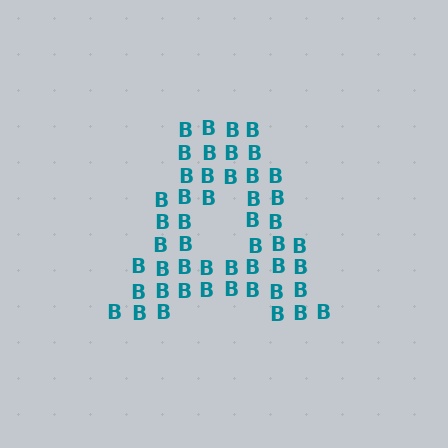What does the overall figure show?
The overall figure shows the letter A.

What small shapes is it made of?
It is made of small letter B's.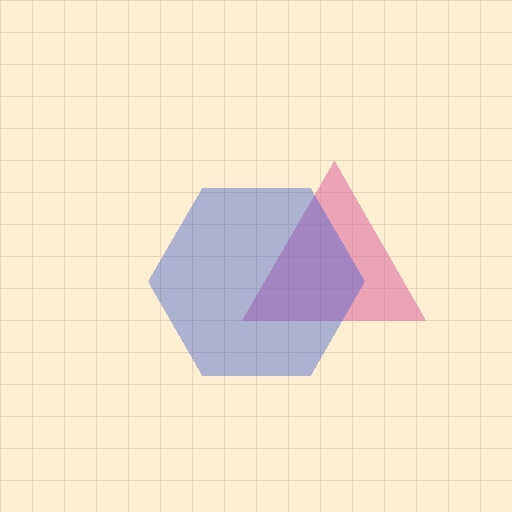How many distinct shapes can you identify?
There are 2 distinct shapes: a pink triangle, a blue hexagon.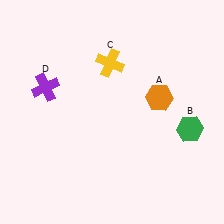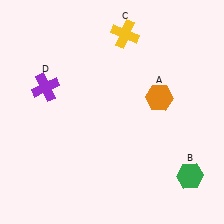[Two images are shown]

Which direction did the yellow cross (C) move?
The yellow cross (C) moved up.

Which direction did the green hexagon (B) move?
The green hexagon (B) moved down.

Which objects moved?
The objects that moved are: the green hexagon (B), the yellow cross (C).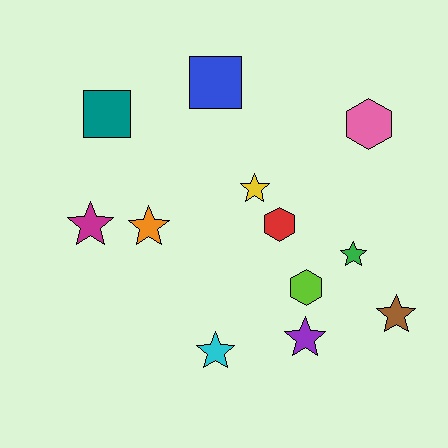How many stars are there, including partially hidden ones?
There are 7 stars.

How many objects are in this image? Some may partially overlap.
There are 12 objects.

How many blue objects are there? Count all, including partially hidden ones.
There is 1 blue object.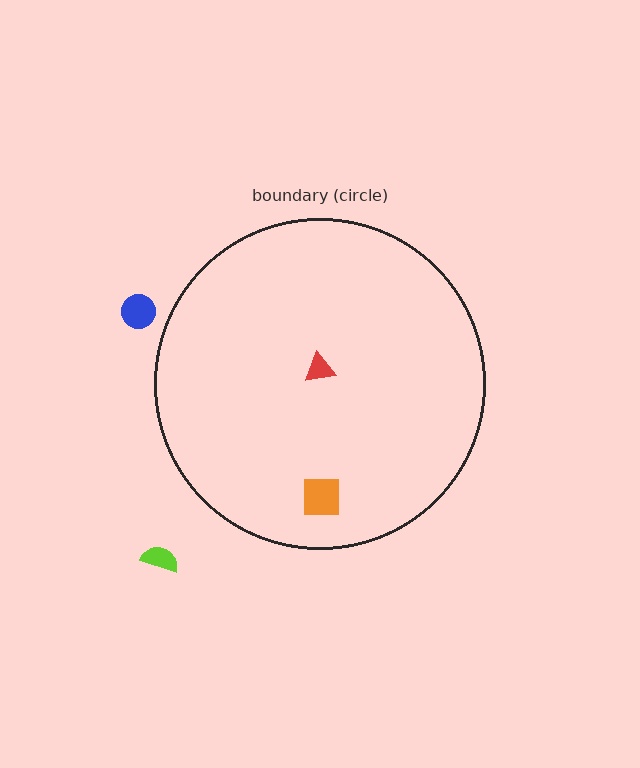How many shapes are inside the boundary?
2 inside, 2 outside.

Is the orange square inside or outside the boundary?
Inside.